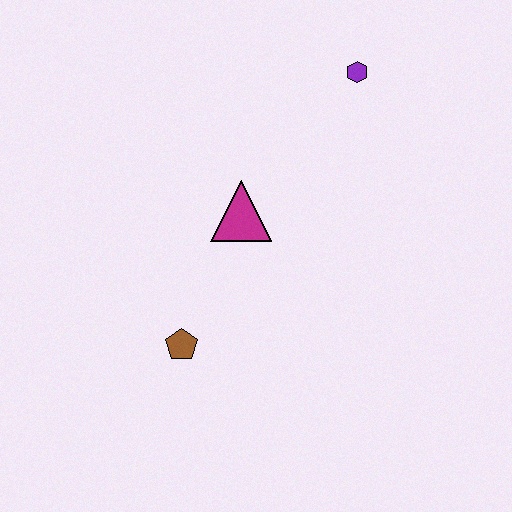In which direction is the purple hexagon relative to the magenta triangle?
The purple hexagon is above the magenta triangle.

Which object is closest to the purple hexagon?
The magenta triangle is closest to the purple hexagon.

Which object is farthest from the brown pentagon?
The purple hexagon is farthest from the brown pentagon.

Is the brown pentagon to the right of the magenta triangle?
No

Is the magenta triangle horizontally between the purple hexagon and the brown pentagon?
Yes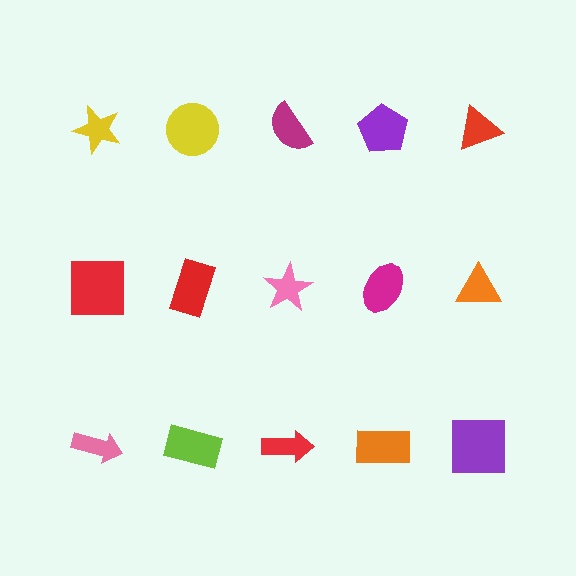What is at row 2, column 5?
An orange triangle.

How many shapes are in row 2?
5 shapes.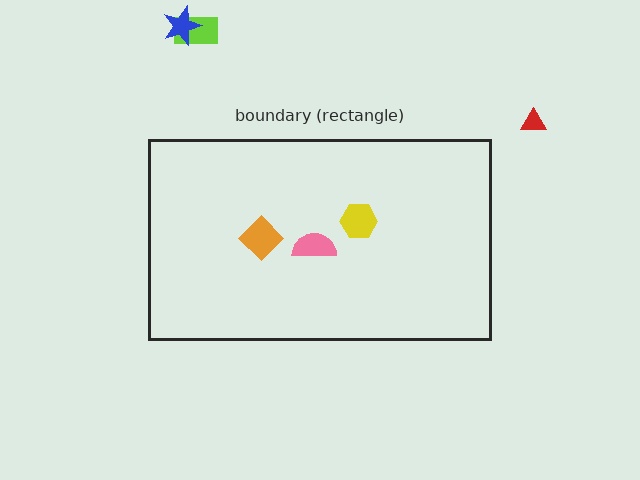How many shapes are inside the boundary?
3 inside, 3 outside.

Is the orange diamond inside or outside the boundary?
Inside.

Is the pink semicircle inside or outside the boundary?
Inside.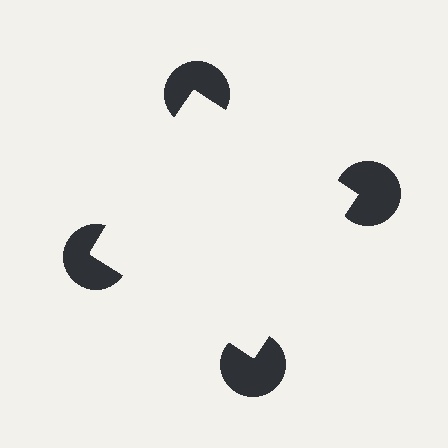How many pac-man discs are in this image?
There are 4 — one at each vertex of the illusory square.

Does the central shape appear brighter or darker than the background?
It typically appears slightly brighter than the background, even though no actual brightness change is drawn.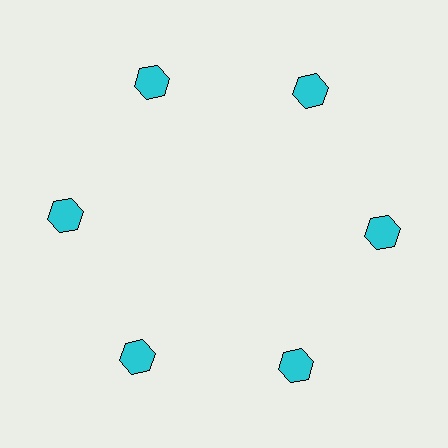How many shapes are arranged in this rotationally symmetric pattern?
There are 6 shapes, arranged in 6 groups of 1.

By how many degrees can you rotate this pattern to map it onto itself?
The pattern maps onto itself every 60 degrees of rotation.